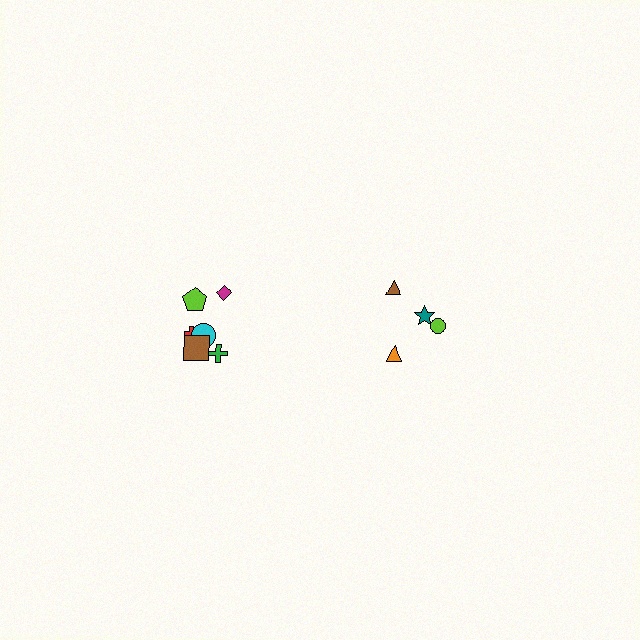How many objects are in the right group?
There are 4 objects.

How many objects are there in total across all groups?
There are 10 objects.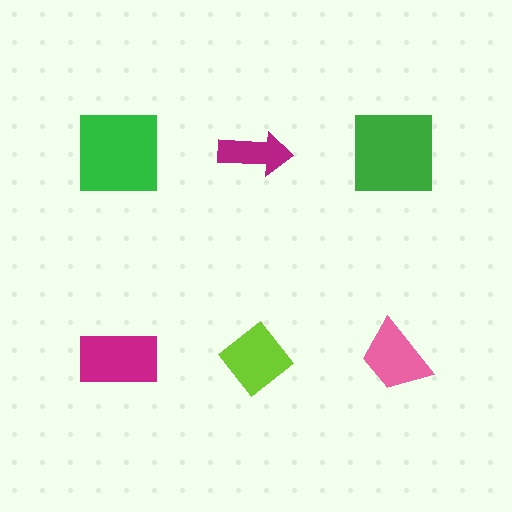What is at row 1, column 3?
A green square.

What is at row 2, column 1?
A magenta rectangle.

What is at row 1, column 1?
A green square.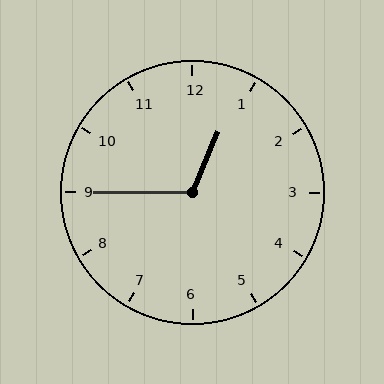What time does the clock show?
12:45.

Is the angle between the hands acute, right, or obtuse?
It is obtuse.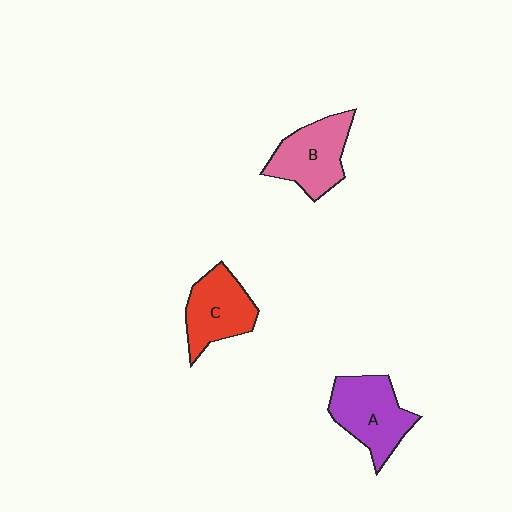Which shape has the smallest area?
Shape C (red).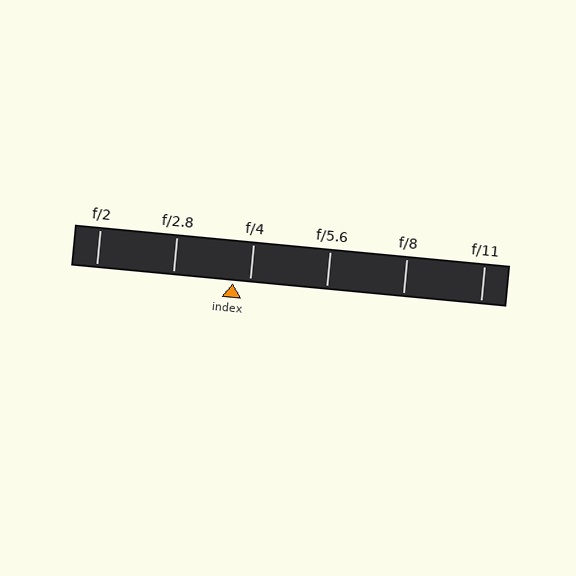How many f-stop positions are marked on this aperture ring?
There are 6 f-stop positions marked.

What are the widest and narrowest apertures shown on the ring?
The widest aperture shown is f/2 and the narrowest is f/11.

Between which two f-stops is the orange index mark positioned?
The index mark is between f/2.8 and f/4.